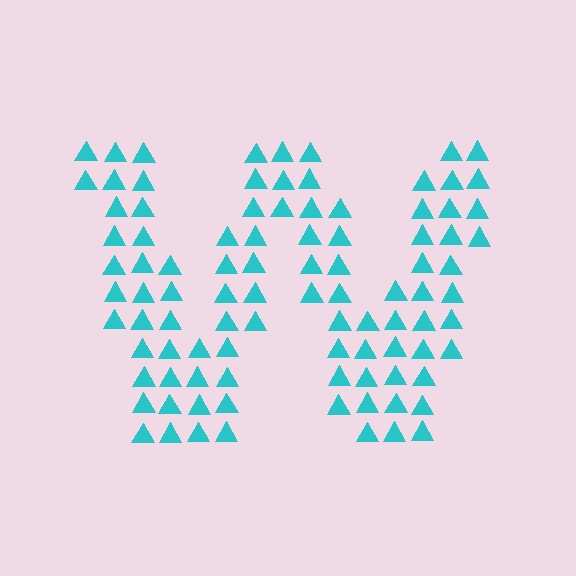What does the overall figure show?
The overall figure shows the letter W.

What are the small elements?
The small elements are triangles.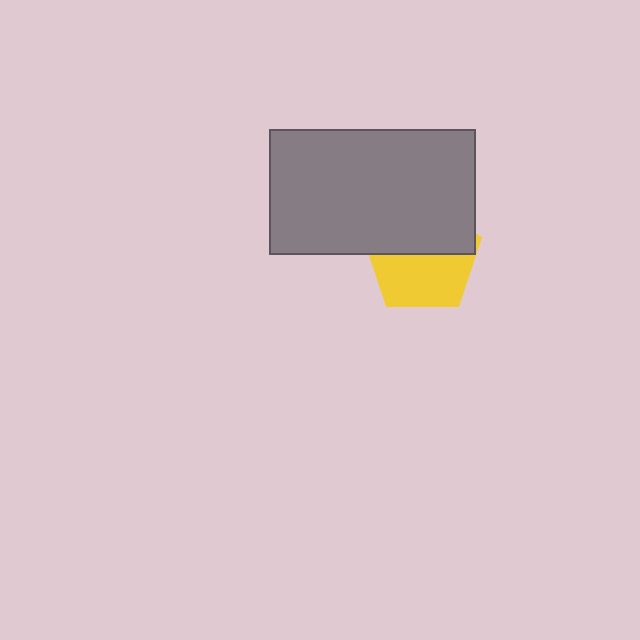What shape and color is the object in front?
The object in front is a gray rectangle.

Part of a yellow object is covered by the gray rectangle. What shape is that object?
It is a pentagon.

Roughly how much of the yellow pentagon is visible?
About half of it is visible (roughly 51%).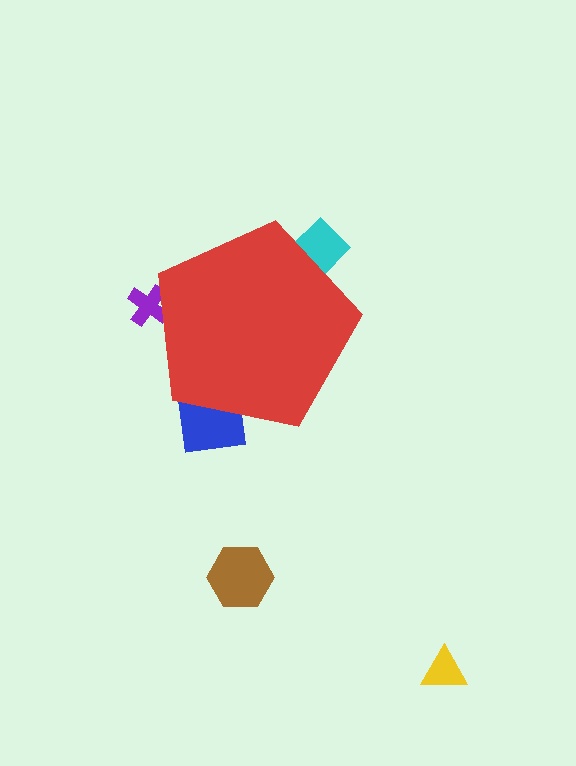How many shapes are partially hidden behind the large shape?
3 shapes are partially hidden.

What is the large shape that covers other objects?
A red pentagon.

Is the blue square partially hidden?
Yes, the blue square is partially hidden behind the red pentagon.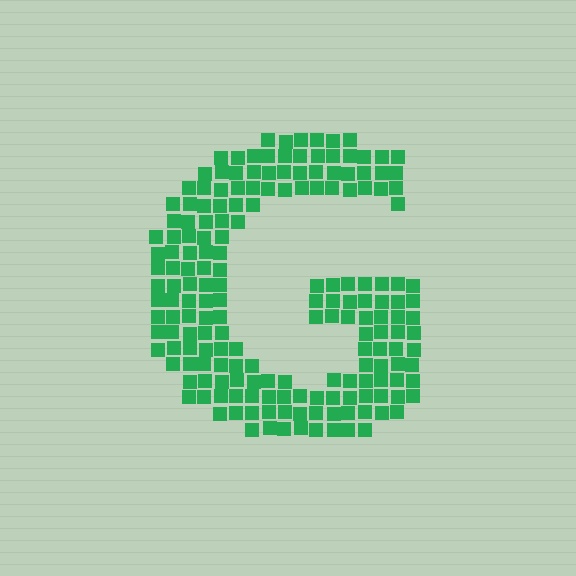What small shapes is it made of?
It is made of small squares.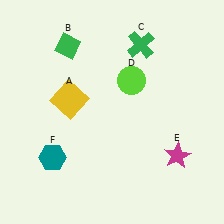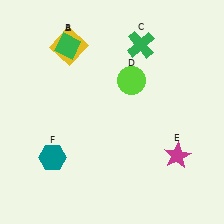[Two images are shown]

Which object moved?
The yellow square (A) moved up.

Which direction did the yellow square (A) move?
The yellow square (A) moved up.